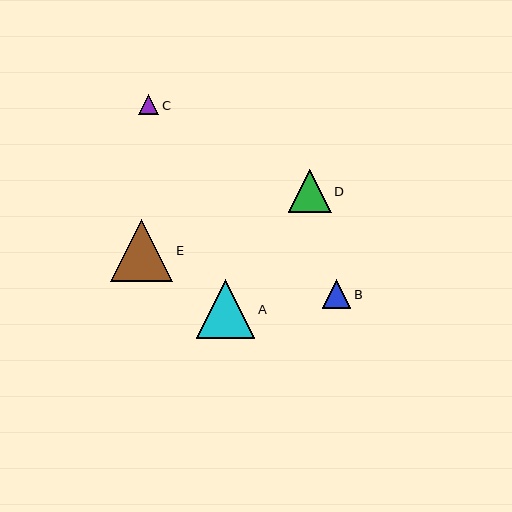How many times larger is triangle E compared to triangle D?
Triangle E is approximately 1.4 times the size of triangle D.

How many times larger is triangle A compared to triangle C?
Triangle A is approximately 2.9 times the size of triangle C.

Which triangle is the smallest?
Triangle C is the smallest with a size of approximately 20 pixels.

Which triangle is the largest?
Triangle E is the largest with a size of approximately 62 pixels.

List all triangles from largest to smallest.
From largest to smallest: E, A, D, B, C.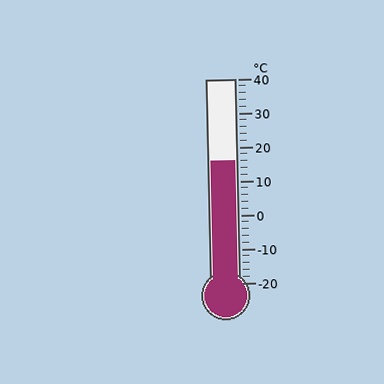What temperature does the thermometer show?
The thermometer shows approximately 16°C.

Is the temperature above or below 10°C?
The temperature is above 10°C.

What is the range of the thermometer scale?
The thermometer scale ranges from -20°C to 40°C.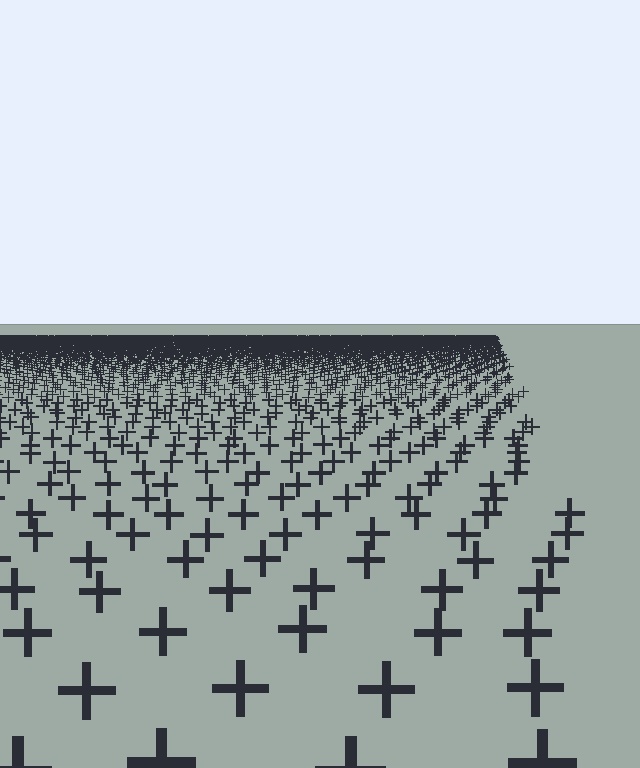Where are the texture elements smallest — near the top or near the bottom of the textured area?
Near the top.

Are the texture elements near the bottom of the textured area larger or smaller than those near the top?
Larger. Near the bottom, elements are closer to the viewer and appear at a bigger on-screen size.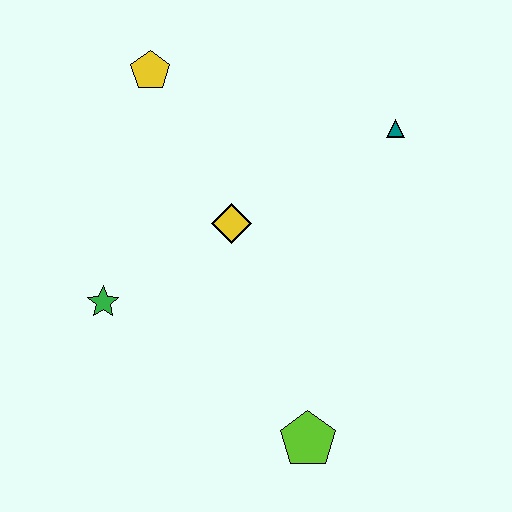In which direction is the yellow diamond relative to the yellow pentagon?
The yellow diamond is below the yellow pentagon.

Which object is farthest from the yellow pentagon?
The lime pentagon is farthest from the yellow pentagon.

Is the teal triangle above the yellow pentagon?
No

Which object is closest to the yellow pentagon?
The yellow diamond is closest to the yellow pentagon.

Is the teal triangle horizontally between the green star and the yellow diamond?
No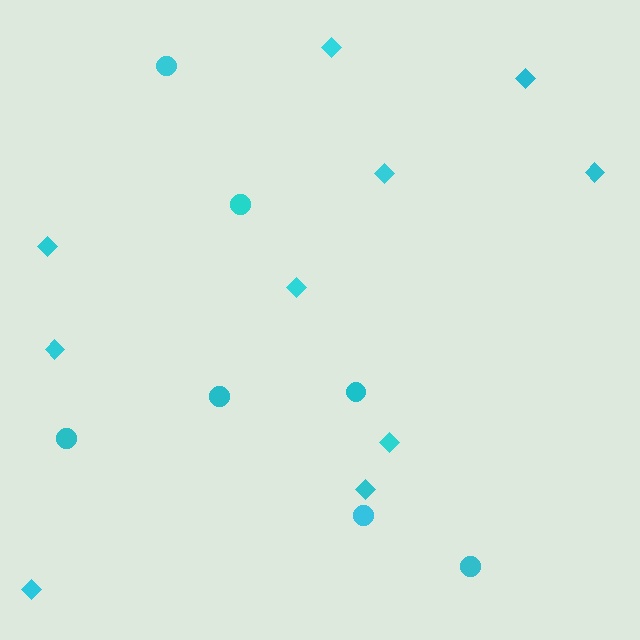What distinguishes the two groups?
There are 2 groups: one group of circles (7) and one group of diamonds (10).